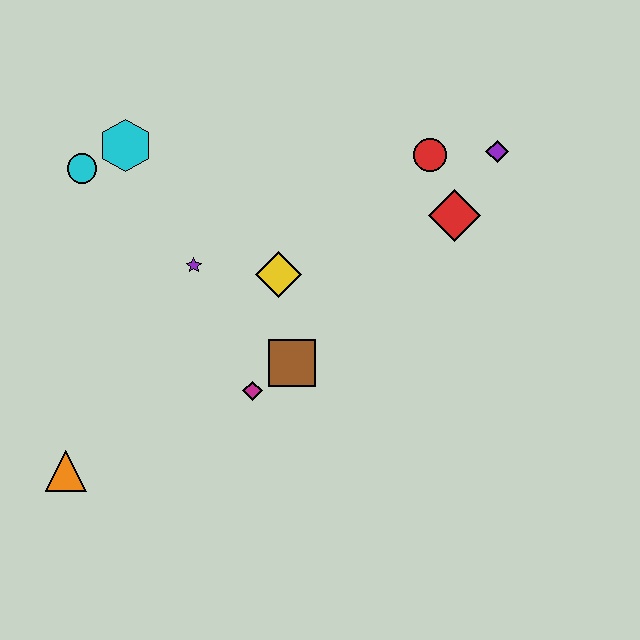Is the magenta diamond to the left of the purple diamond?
Yes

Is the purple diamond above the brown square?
Yes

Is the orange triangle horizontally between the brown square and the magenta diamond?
No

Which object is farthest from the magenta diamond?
The purple diamond is farthest from the magenta diamond.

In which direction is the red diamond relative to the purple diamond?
The red diamond is below the purple diamond.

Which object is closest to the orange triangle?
The magenta diamond is closest to the orange triangle.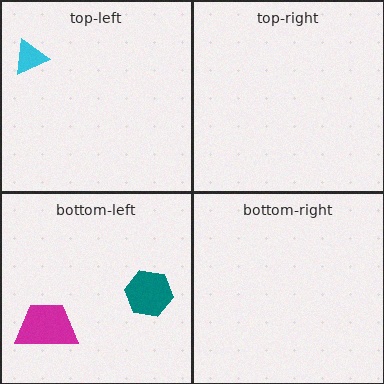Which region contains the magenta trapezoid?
The bottom-left region.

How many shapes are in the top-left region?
1.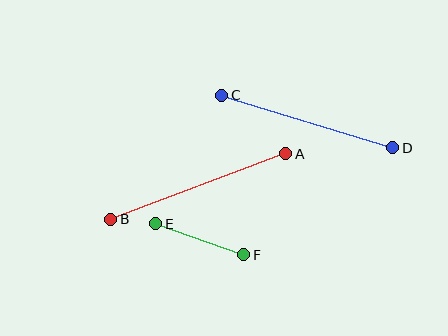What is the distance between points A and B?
The distance is approximately 187 pixels.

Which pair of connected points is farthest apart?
Points A and B are farthest apart.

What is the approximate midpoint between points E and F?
The midpoint is at approximately (200, 239) pixels.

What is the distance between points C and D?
The distance is approximately 179 pixels.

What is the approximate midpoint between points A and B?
The midpoint is at approximately (198, 187) pixels.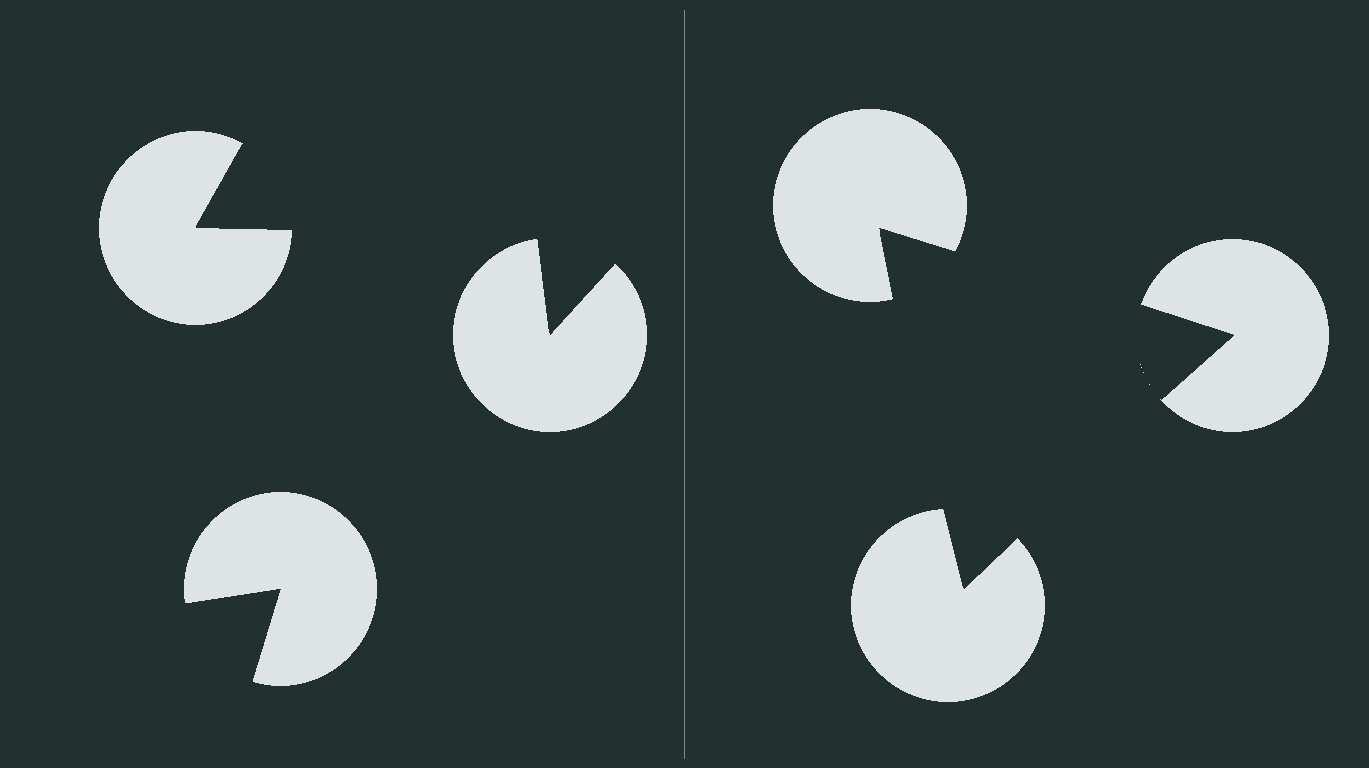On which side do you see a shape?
An illusory triangle appears on the right side. On the left side the wedge cuts are rotated, so no coherent shape forms.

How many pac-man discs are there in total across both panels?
6 — 3 on each side.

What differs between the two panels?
The pac-man discs are positioned identically on both sides; only the wedge orientations differ. On the right they align to a triangle; on the left they are misaligned.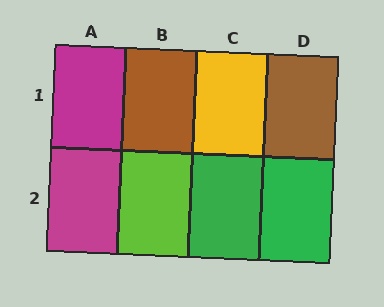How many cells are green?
2 cells are green.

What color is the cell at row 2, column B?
Lime.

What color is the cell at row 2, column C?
Green.